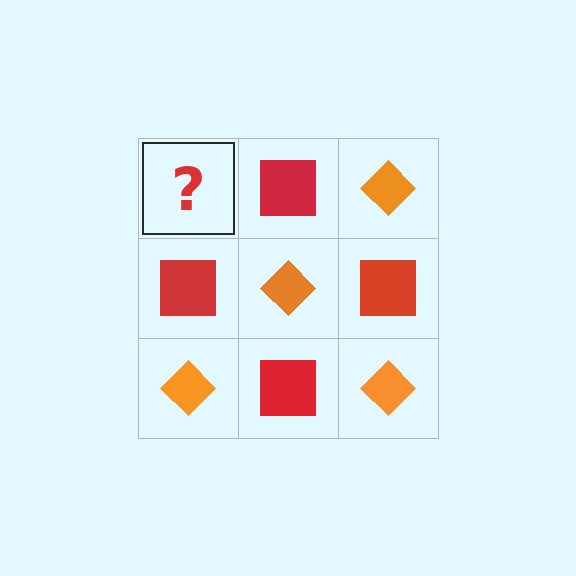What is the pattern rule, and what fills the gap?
The rule is that it alternates orange diamond and red square in a checkerboard pattern. The gap should be filled with an orange diamond.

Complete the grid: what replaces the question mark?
The question mark should be replaced with an orange diamond.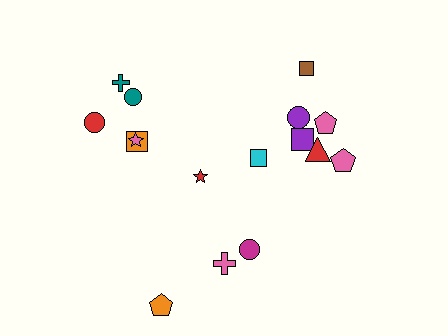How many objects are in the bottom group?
There are 4 objects.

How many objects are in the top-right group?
There are 7 objects.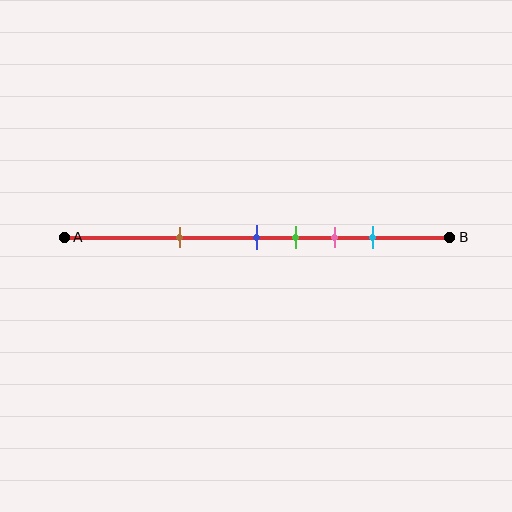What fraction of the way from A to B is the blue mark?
The blue mark is approximately 50% (0.5) of the way from A to B.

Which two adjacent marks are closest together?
The blue and green marks are the closest adjacent pair.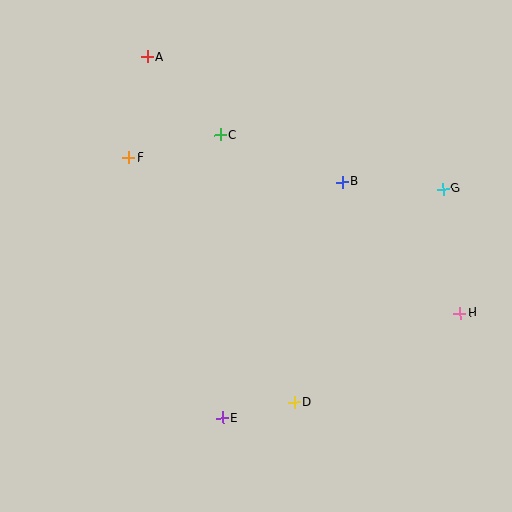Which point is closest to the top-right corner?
Point G is closest to the top-right corner.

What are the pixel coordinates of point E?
Point E is at (223, 418).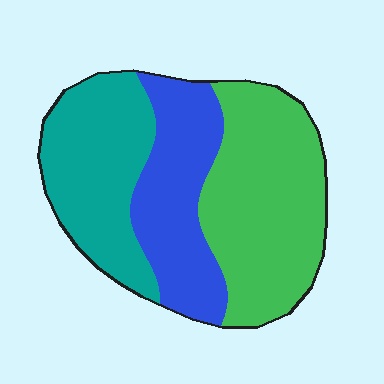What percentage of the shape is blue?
Blue covers around 30% of the shape.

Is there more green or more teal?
Green.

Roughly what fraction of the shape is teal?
Teal takes up between a quarter and a half of the shape.